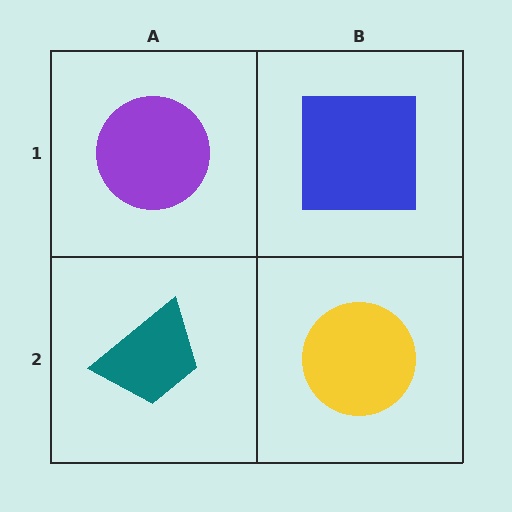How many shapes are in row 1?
2 shapes.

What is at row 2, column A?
A teal trapezoid.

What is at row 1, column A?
A purple circle.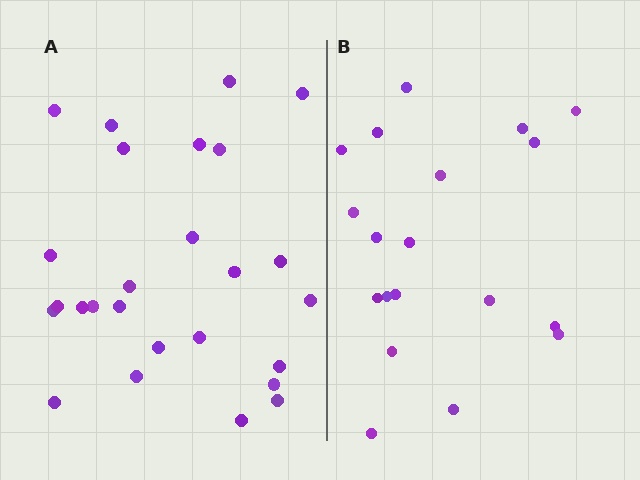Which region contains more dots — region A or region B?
Region A (the left region) has more dots.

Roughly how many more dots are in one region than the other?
Region A has roughly 8 or so more dots than region B.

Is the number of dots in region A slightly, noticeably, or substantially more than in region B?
Region A has noticeably more, but not dramatically so. The ratio is roughly 1.4 to 1.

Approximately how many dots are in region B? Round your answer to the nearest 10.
About 20 dots. (The exact count is 19, which rounds to 20.)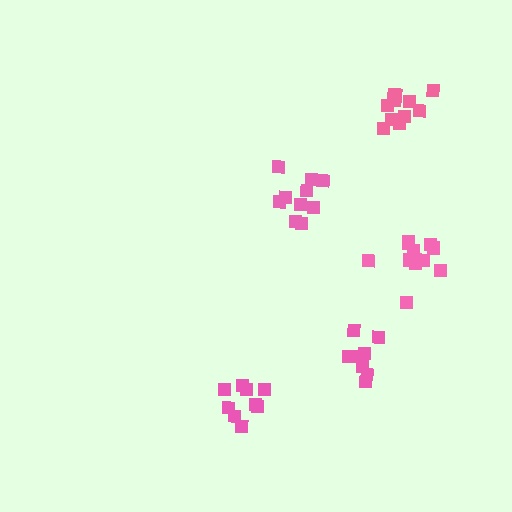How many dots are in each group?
Group 1: 9 dots, Group 2: 8 dots, Group 3: 11 dots, Group 4: 10 dots, Group 5: 11 dots (49 total).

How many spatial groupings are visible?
There are 5 spatial groupings.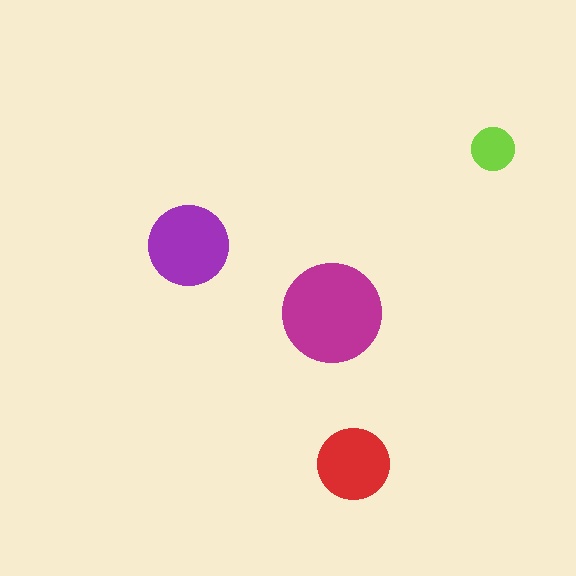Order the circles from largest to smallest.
the magenta one, the purple one, the red one, the lime one.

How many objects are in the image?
There are 4 objects in the image.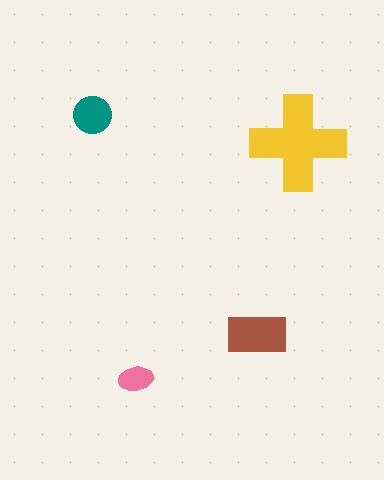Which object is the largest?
The yellow cross.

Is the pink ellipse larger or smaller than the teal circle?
Smaller.